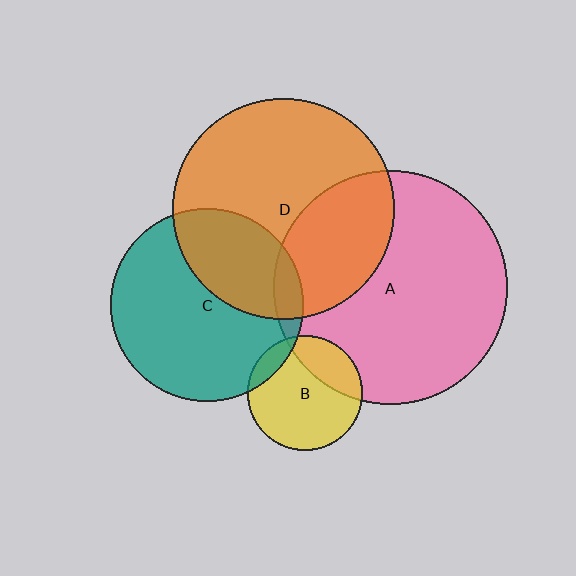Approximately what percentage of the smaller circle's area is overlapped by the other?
Approximately 10%.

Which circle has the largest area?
Circle A (pink).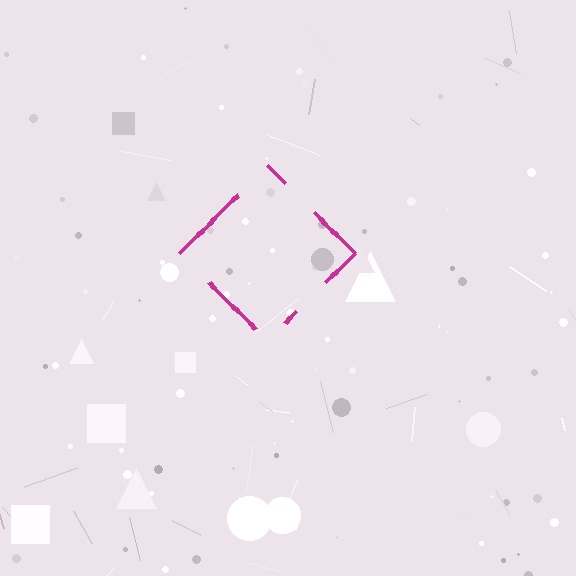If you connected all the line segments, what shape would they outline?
They would outline a diamond.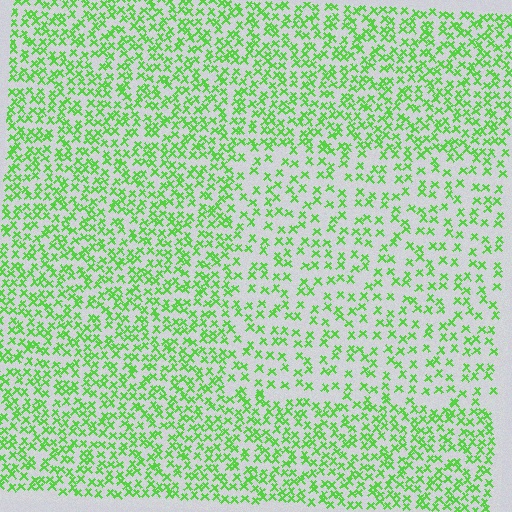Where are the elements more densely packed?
The elements are more densely packed outside the rectangle boundary.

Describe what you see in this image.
The image contains small lime elements arranged at two different densities. A rectangle-shaped region is visible where the elements are less densely packed than the surrounding area.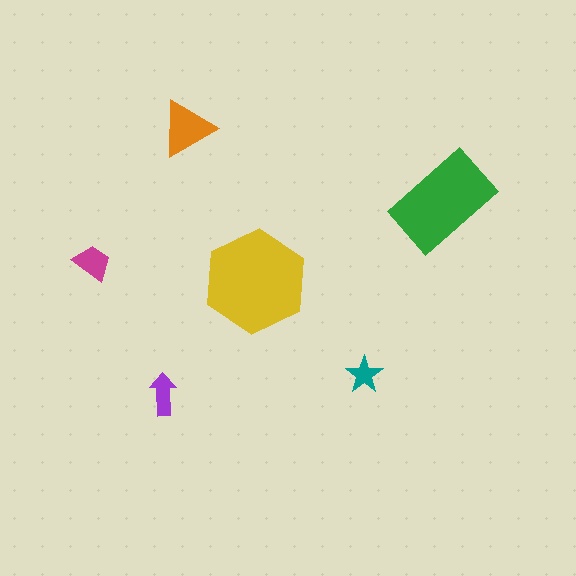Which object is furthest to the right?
The green rectangle is rightmost.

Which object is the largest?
The yellow hexagon.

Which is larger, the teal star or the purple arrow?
The purple arrow.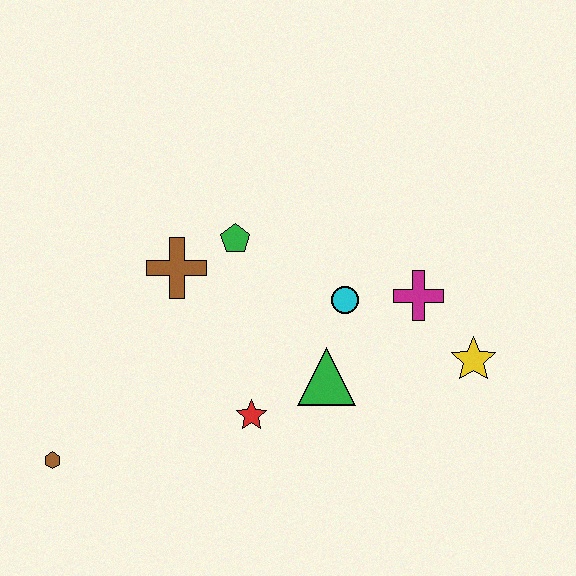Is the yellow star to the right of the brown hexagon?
Yes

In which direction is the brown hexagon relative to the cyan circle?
The brown hexagon is to the left of the cyan circle.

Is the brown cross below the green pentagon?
Yes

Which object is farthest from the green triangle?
The brown hexagon is farthest from the green triangle.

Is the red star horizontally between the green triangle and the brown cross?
Yes